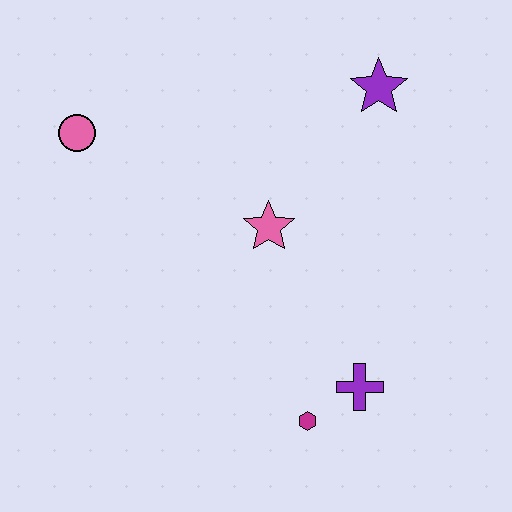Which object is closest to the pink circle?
The pink star is closest to the pink circle.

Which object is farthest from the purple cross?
The pink circle is farthest from the purple cross.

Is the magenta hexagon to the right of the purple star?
No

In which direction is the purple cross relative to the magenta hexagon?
The purple cross is to the right of the magenta hexagon.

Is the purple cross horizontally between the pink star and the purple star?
Yes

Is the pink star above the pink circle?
No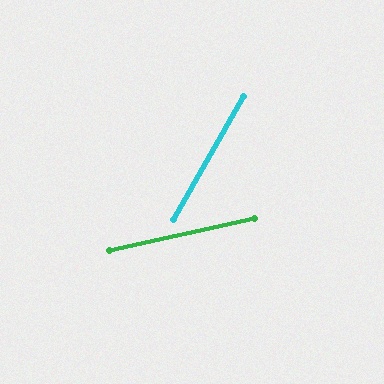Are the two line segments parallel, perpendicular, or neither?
Neither parallel nor perpendicular — they differ by about 48°.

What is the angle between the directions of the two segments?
Approximately 48 degrees.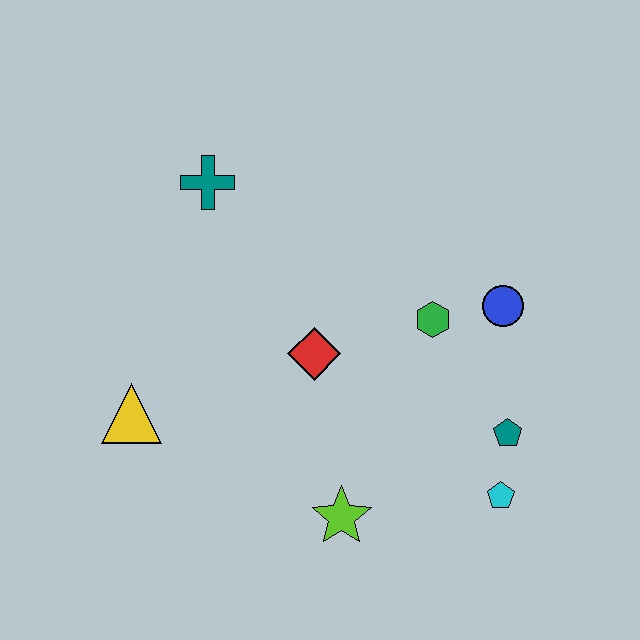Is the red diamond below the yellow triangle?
No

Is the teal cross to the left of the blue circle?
Yes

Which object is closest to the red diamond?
The green hexagon is closest to the red diamond.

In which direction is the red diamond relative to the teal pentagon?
The red diamond is to the left of the teal pentagon.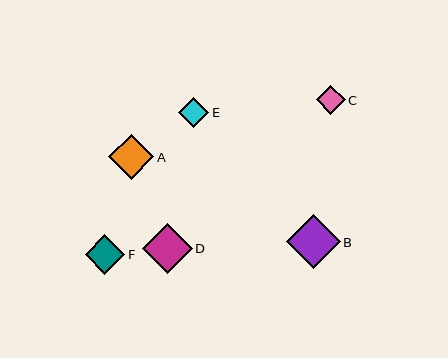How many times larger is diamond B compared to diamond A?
Diamond B is approximately 1.2 times the size of diamond A.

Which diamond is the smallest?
Diamond C is the smallest with a size of approximately 29 pixels.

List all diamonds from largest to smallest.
From largest to smallest: B, D, A, F, E, C.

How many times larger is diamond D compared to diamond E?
Diamond D is approximately 1.6 times the size of diamond E.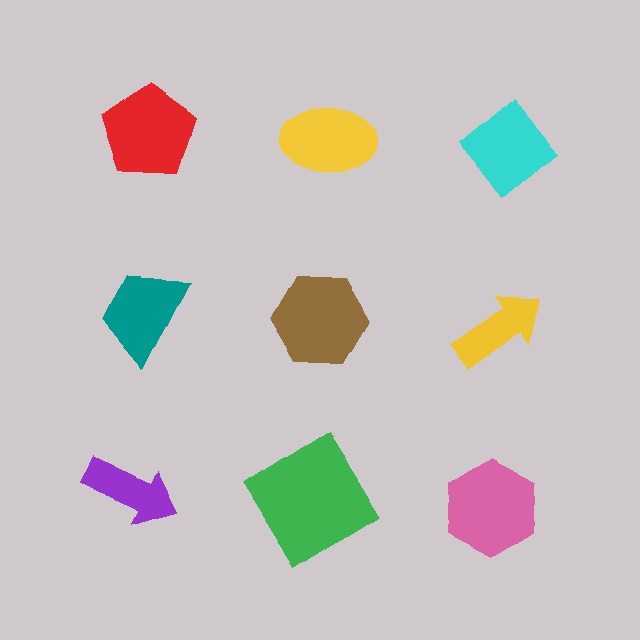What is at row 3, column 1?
A purple arrow.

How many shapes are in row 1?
3 shapes.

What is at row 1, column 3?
A cyan diamond.